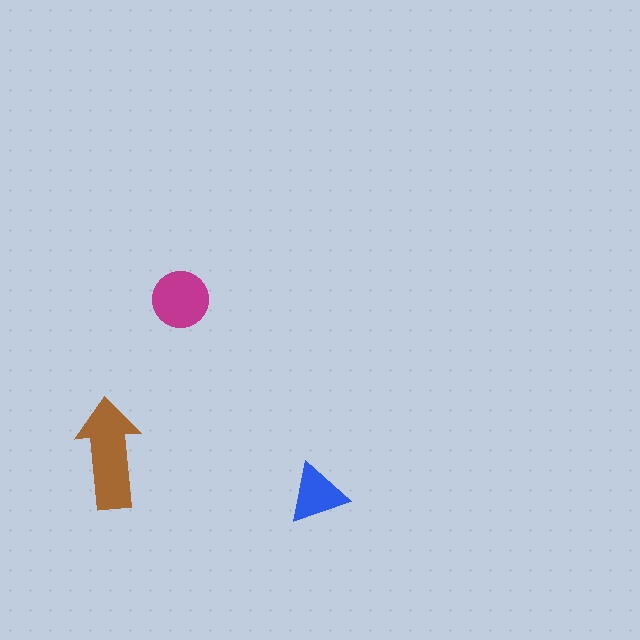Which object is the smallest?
The blue triangle.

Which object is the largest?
The brown arrow.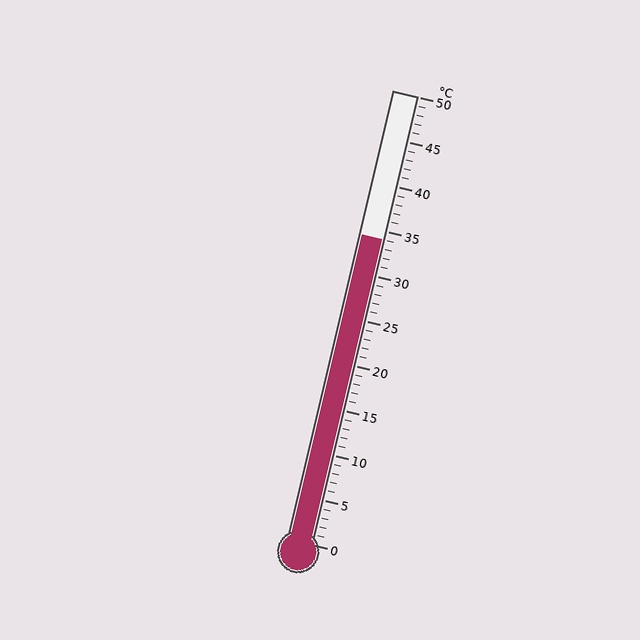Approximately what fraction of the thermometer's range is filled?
The thermometer is filled to approximately 70% of its range.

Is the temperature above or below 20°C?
The temperature is above 20°C.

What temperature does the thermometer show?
The thermometer shows approximately 34°C.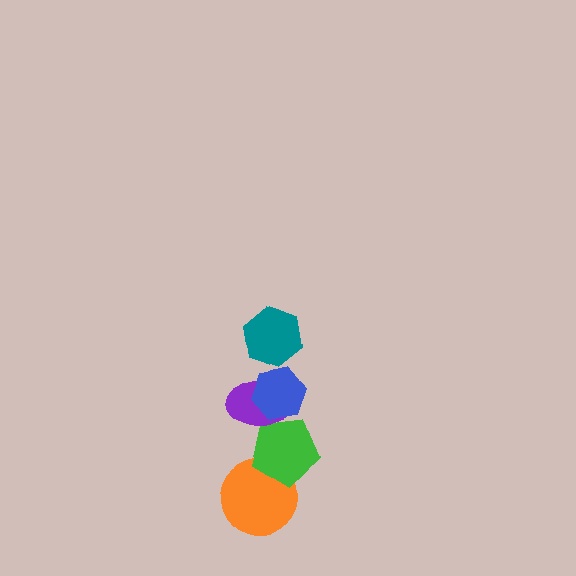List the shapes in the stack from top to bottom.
From top to bottom: the teal hexagon, the blue hexagon, the purple ellipse, the green pentagon, the orange circle.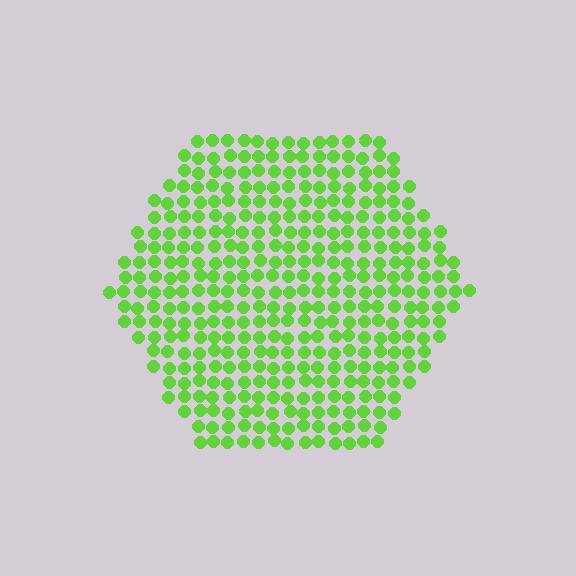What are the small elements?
The small elements are circles.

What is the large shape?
The large shape is a hexagon.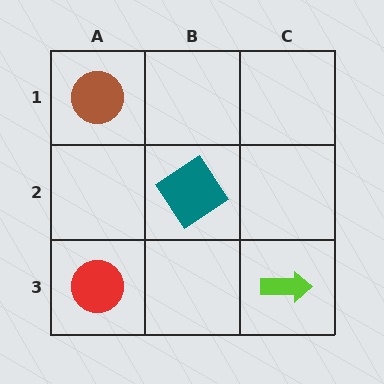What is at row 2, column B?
A teal diamond.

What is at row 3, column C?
A lime arrow.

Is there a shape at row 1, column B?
No, that cell is empty.